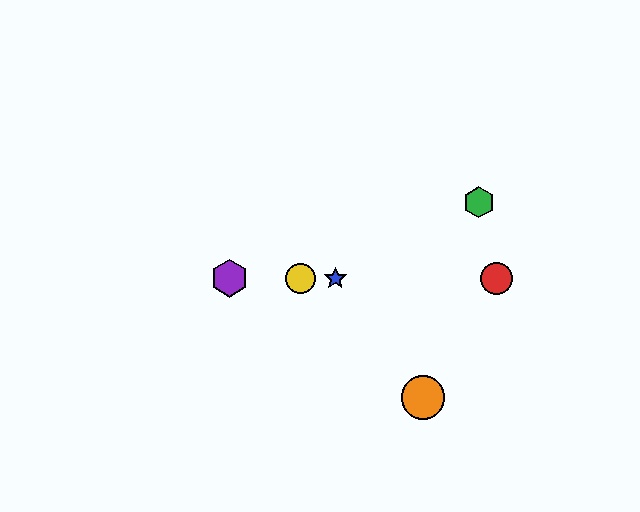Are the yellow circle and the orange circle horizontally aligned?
No, the yellow circle is at y≈278 and the orange circle is at y≈397.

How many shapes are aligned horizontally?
4 shapes (the red circle, the blue star, the yellow circle, the purple hexagon) are aligned horizontally.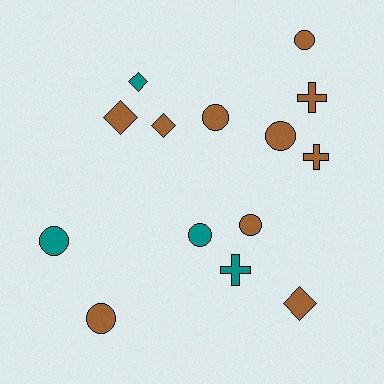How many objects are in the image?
There are 14 objects.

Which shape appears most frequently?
Circle, with 7 objects.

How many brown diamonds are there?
There are 3 brown diamonds.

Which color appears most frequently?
Brown, with 10 objects.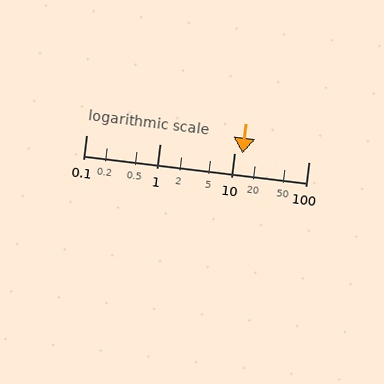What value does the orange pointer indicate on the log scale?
The pointer indicates approximately 13.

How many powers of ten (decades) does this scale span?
The scale spans 3 decades, from 0.1 to 100.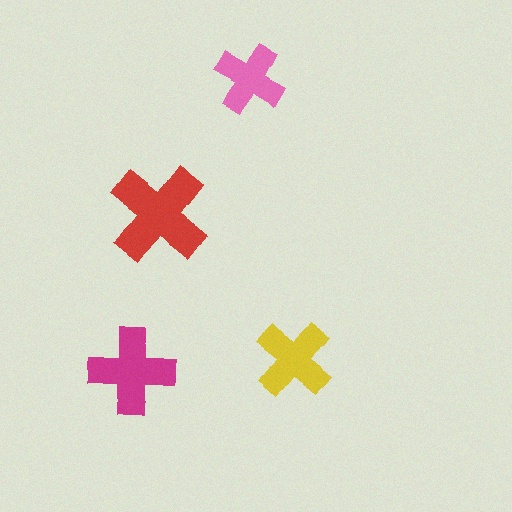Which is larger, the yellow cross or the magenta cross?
The magenta one.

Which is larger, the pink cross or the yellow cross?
The yellow one.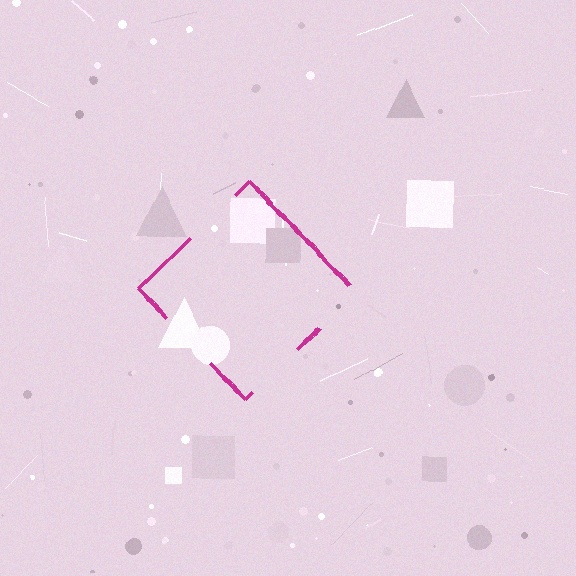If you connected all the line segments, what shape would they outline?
They would outline a diamond.